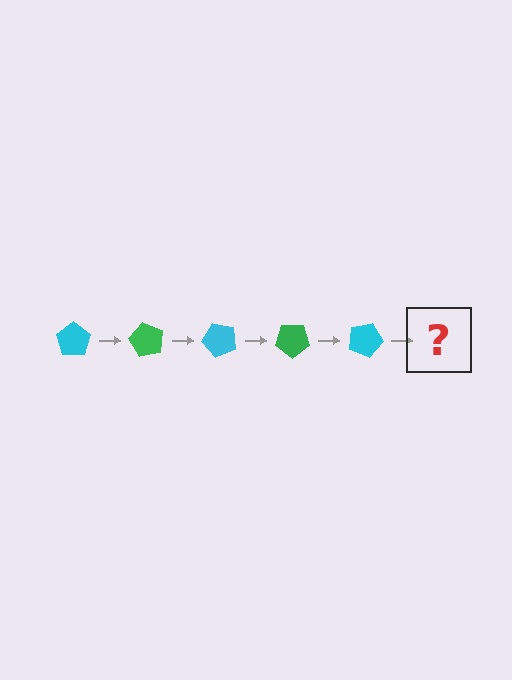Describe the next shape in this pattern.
It should be a green pentagon, rotated 300 degrees from the start.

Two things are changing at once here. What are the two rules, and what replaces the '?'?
The two rules are that it rotates 60 degrees each step and the color cycles through cyan and green. The '?' should be a green pentagon, rotated 300 degrees from the start.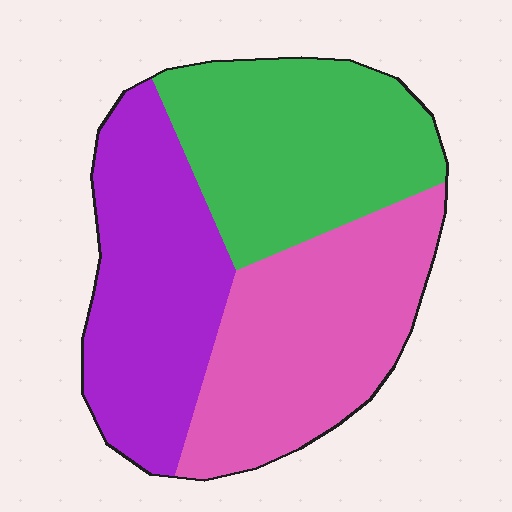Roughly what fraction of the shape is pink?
Pink covers about 35% of the shape.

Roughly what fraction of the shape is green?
Green takes up about one third (1/3) of the shape.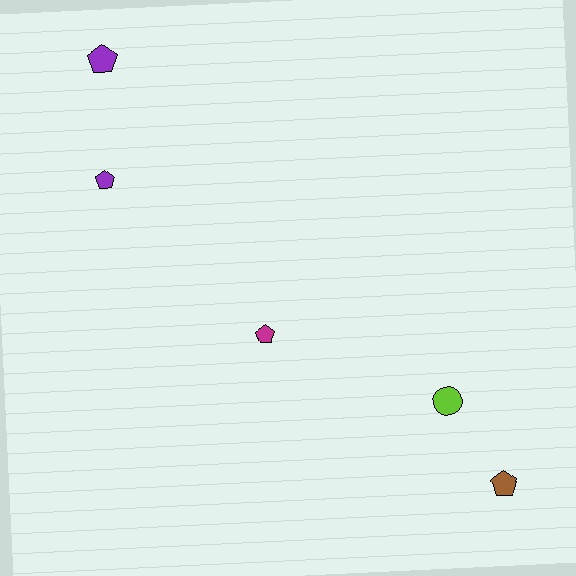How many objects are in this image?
There are 5 objects.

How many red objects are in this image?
There are no red objects.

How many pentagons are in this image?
There are 4 pentagons.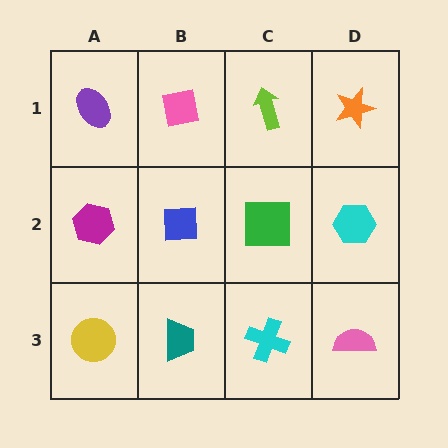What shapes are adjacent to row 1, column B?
A blue square (row 2, column B), a purple ellipse (row 1, column A), a lime arrow (row 1, column C).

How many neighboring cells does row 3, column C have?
3.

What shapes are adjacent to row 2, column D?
An orange star (row 1, column D), a pink semicircle (row 3, column D), a green square (row 2, column C).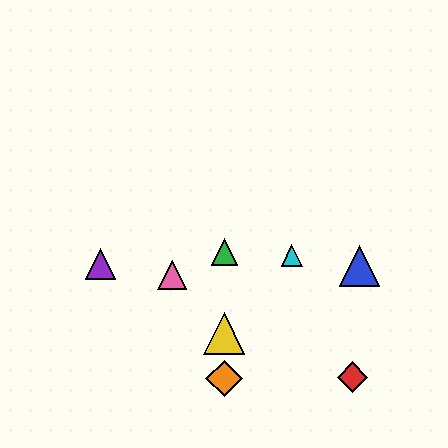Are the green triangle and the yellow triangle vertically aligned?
Yes, both are at x≈224.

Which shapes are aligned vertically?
The green triangle, the yellow triangle, the orange diamond are aligned vertically.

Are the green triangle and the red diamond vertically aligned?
No, the green triangle is at x≈224 and the red diamond is at x≈353.